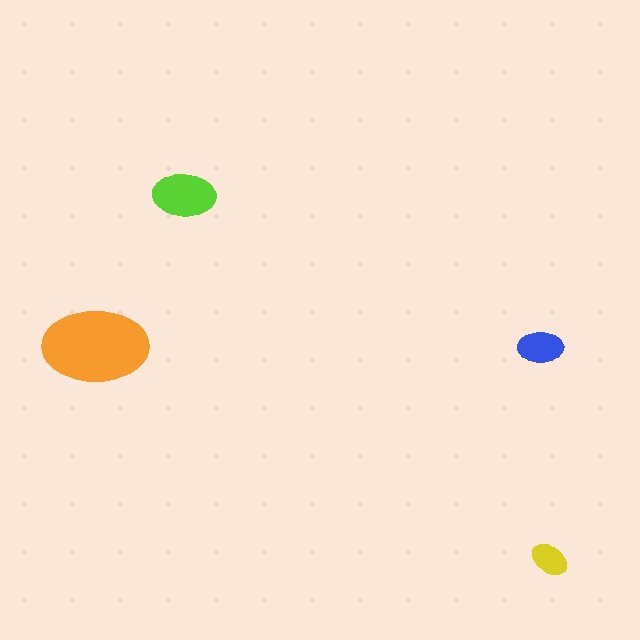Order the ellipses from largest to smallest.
the orange one, the lime one, the blue one, the yellow one.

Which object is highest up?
The lime ellipse is topmost.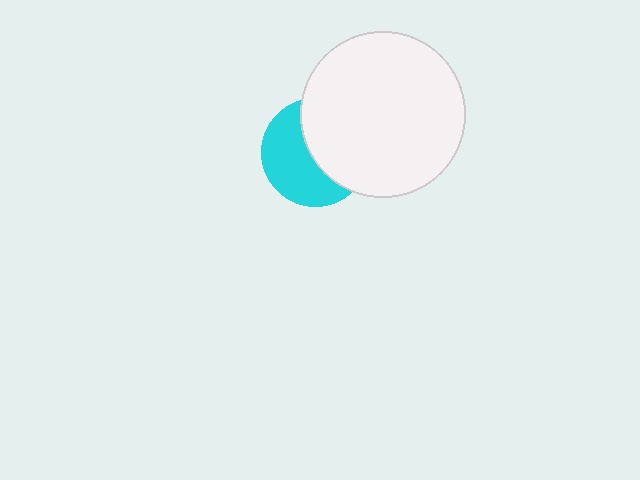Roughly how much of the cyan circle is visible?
About half of it is visible (roughly 51%).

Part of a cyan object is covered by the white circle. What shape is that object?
It is a circle.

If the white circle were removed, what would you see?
You would see the complete cyan circle.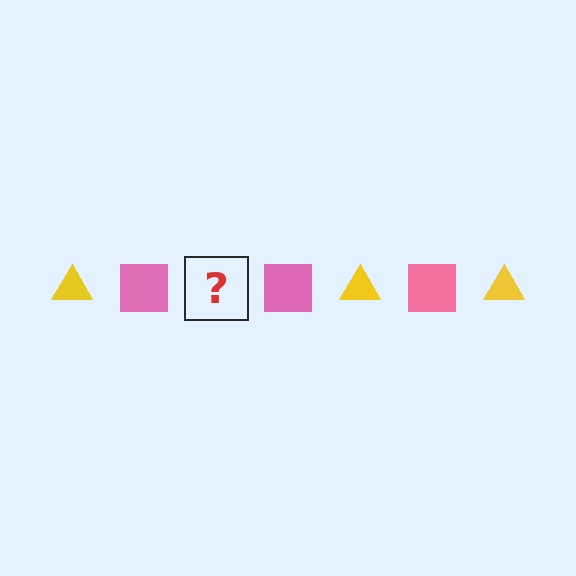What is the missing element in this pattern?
The missing element is a yellow triangle.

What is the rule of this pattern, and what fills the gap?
The rule is that the pattern alternates between yellow triangle and pink square. The gap should be filled with a yellow triangle.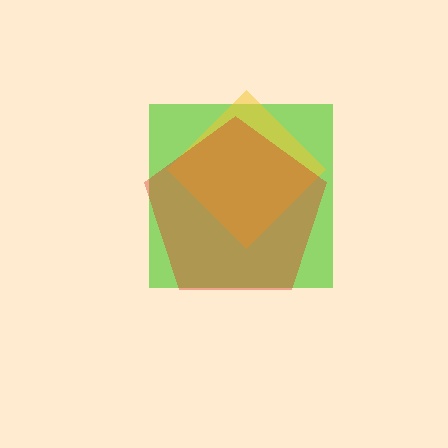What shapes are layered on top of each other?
The layered shapes are: a lime square, a yellow diamond, a red pentagon.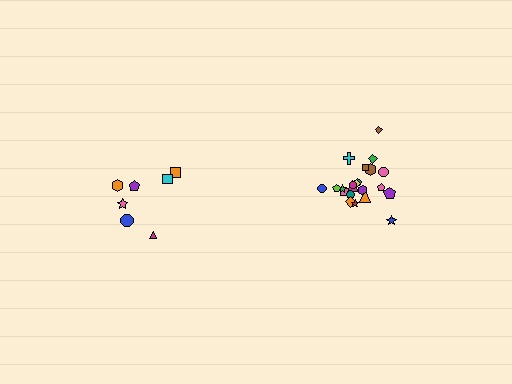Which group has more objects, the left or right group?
The right group.